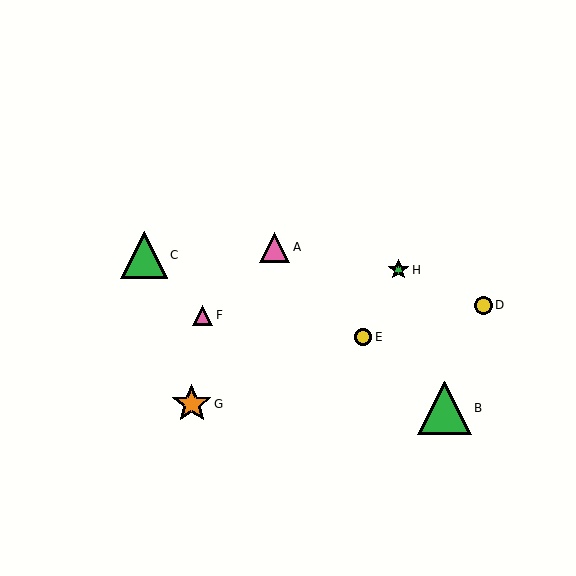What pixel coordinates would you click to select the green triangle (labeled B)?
Click at (444, 408) to select the green triangle B.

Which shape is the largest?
The green triangle (labeled B) is the largest.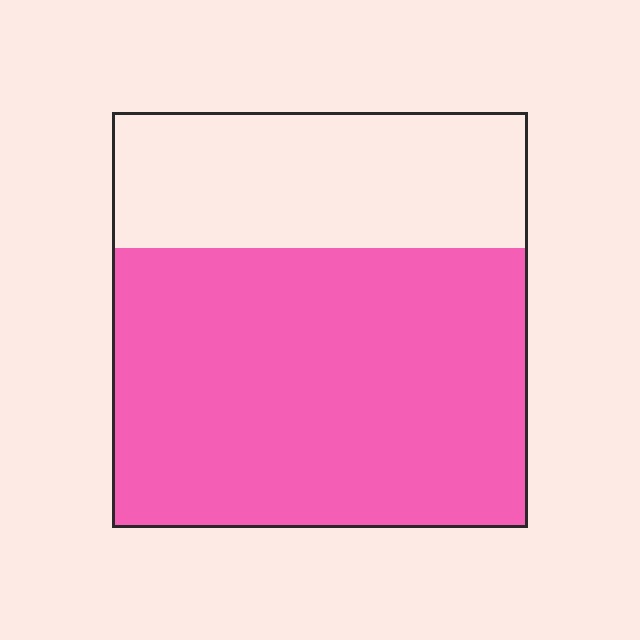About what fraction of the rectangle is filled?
About two thirds (2/3).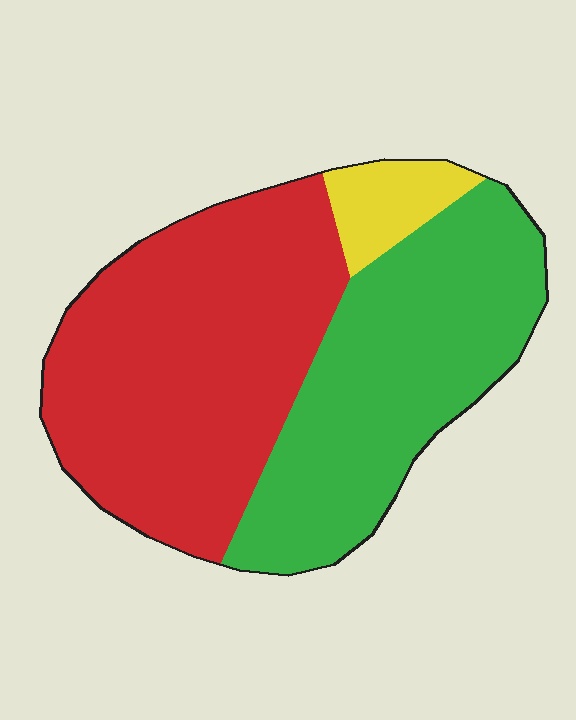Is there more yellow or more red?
Red.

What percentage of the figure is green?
Green takes up about two fifths (2/5) of the figure.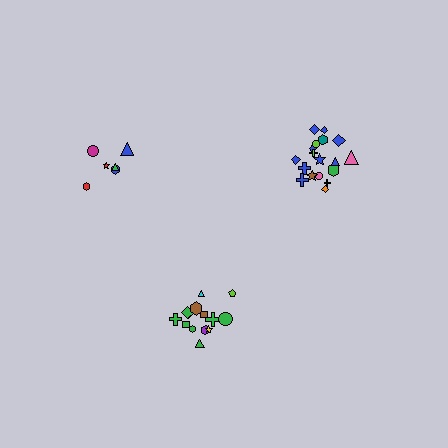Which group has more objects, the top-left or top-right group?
The top-right group.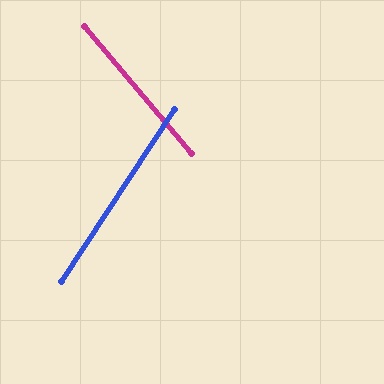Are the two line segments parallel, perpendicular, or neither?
Neither parallel nor perpendicular — they differ by about 73°.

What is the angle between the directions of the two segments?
Approximately 73 degrees.